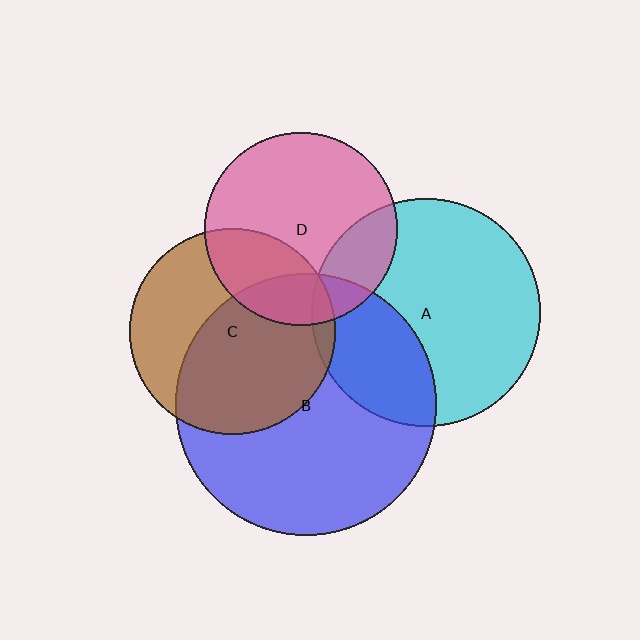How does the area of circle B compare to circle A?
Approximately 1.3 times.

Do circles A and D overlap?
Yes.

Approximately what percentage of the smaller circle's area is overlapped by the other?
Approximately 20%.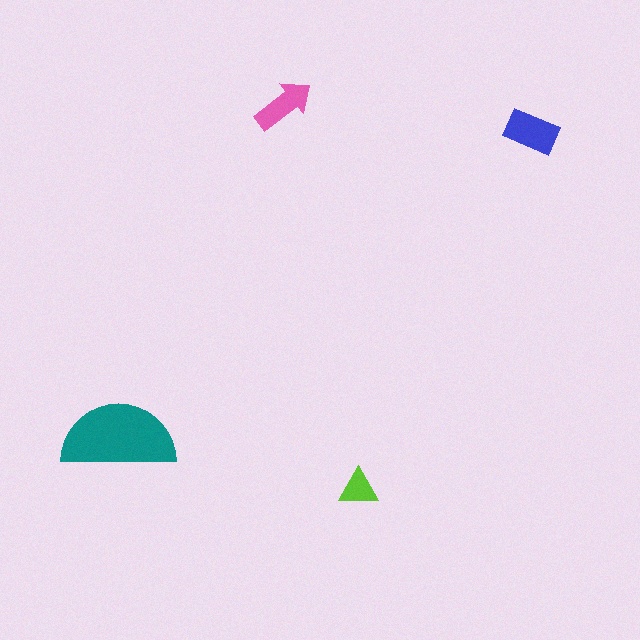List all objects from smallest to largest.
The lime triangle, the pink arrow, the blue rectangle, the teal semicircle.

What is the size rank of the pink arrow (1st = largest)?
3rd.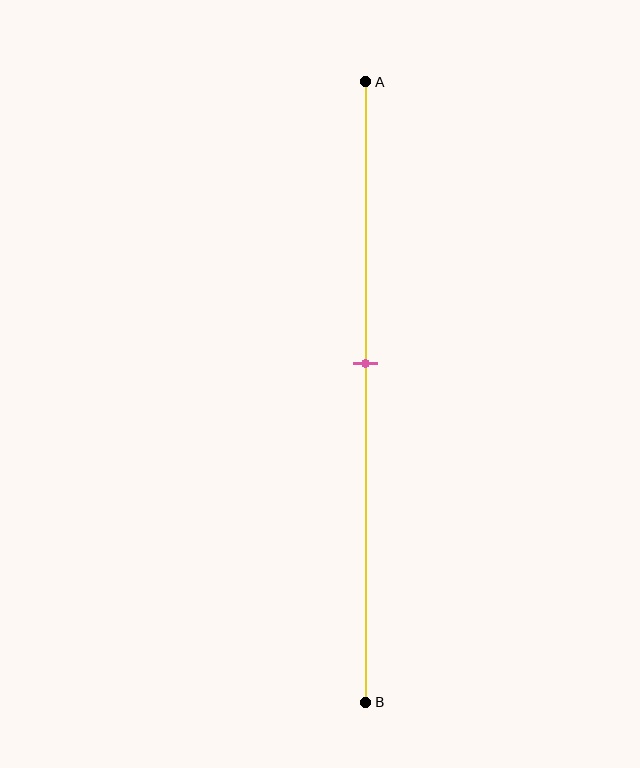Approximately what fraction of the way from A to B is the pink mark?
The pink mark is approximately 45% of the way from A to B.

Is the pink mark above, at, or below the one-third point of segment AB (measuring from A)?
The pink mark is below the one-third point of segment AB.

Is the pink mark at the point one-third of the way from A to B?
No, the mark is at about 45% from A, not at the 33% one-third point.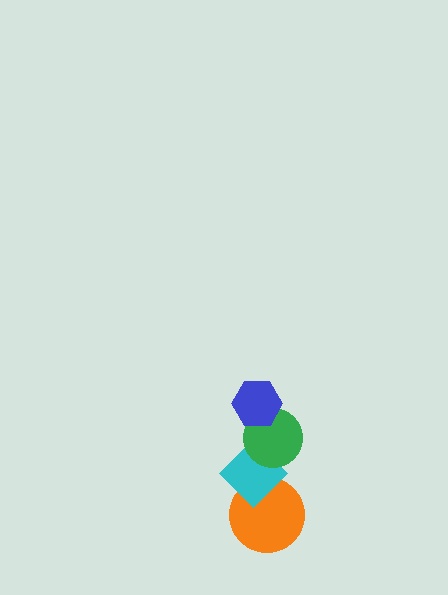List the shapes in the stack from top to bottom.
From top to bottom: the blue hexagon, the green circle, the cyan diamond, the orange circle.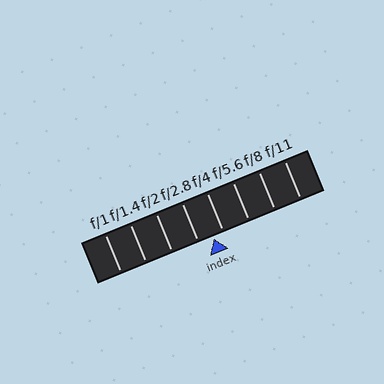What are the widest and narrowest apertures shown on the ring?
The widest aperture shown is f/1 and the narrowest is f/11.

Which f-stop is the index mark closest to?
The index mark is closest to f/4.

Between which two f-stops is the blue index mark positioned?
The index mark is between f/2.8 and f/4.